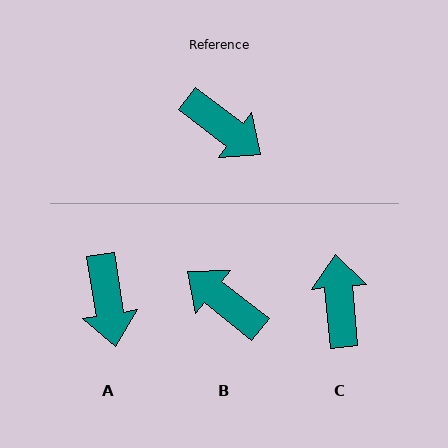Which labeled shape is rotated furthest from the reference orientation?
B, about 179 degrees away.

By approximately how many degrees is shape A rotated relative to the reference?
Approximately 44 degrees clockwise.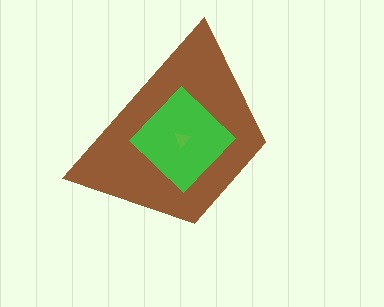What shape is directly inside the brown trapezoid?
The green diamond.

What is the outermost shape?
The brown trapezoid.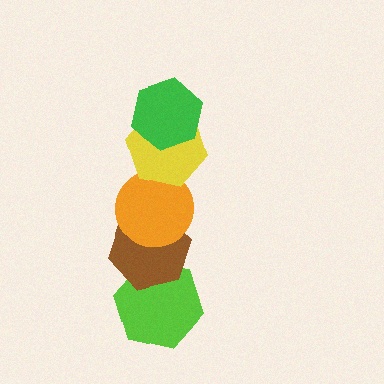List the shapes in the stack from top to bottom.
From top to bottom: the green hexagon, the yellow hexagon, the orange circle, the brown hexagon, the lime hexagon.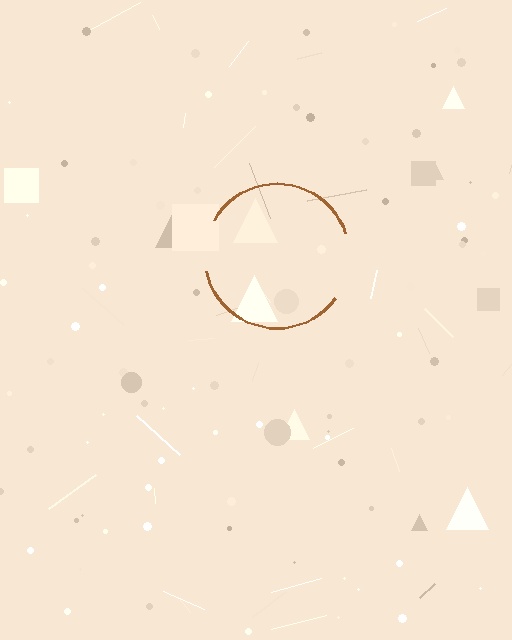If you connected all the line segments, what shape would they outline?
They would outline a circle.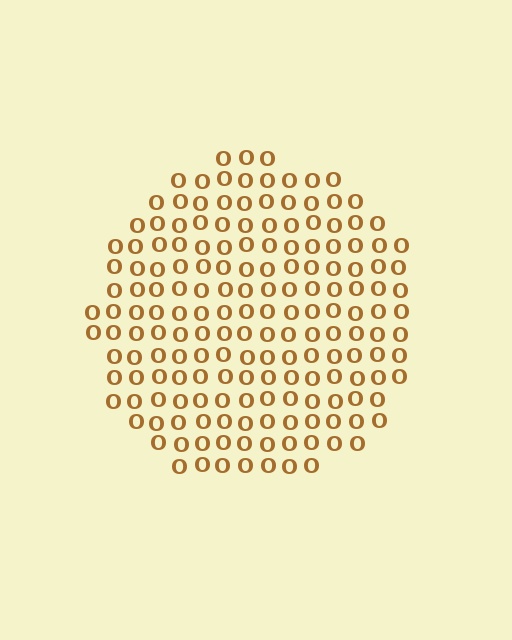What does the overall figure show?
The overall figure shows a circle.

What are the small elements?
The small elements are letter O's.